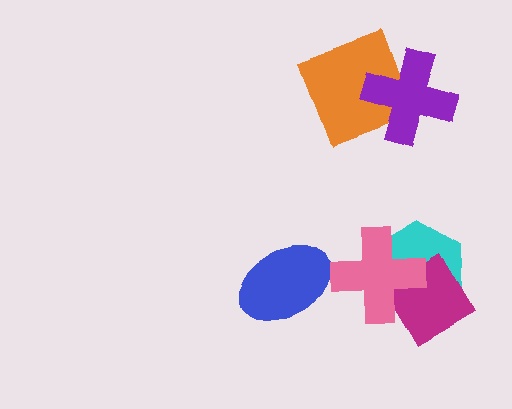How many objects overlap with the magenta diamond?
2 objects overlap with the magenta diamond.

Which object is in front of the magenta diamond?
The pink cross is in front of the magenta diamond.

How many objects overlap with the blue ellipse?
0 objects overlap with the blue ellipse.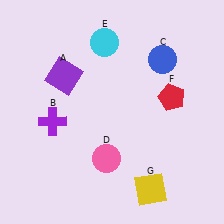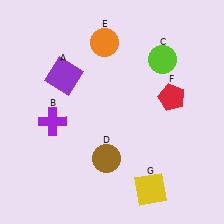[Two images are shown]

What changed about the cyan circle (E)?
In Image 1, E is cyan. In Image 2, it changed to orange.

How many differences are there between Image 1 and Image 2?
There are 3 differences between the two images.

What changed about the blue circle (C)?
In Image 1, C is blue. In Image 2, it changed to lime.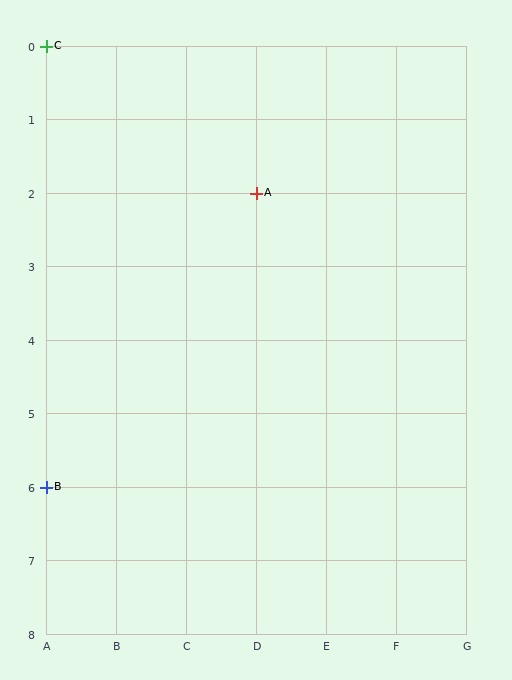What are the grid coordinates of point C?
Point C is at grid coordinates (A, 0).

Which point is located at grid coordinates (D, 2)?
Point A is at (D, 2).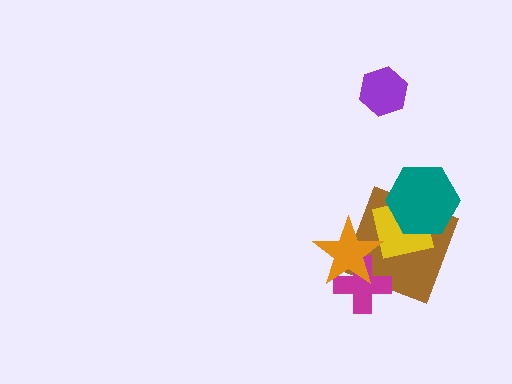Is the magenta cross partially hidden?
Yes, it is partially covered by another shape.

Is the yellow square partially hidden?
Yes, it is partially covered by another shape.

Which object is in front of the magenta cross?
The orange star is in front of the magenta cross.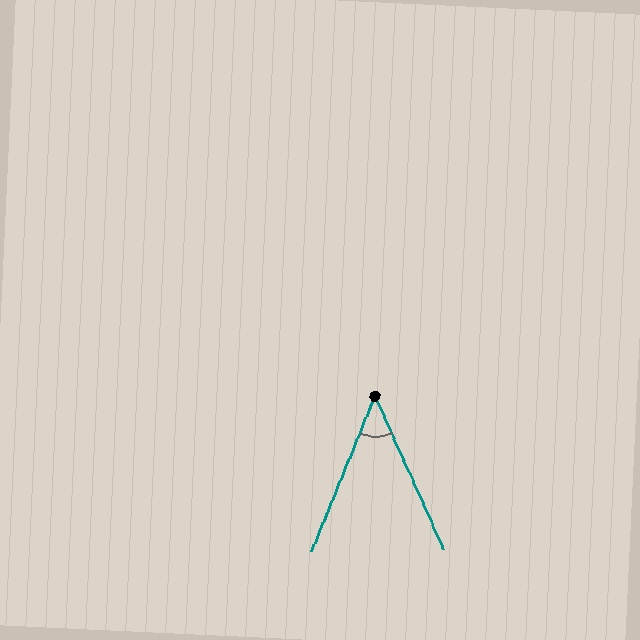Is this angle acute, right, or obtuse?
It is acute.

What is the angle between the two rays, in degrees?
Approximately 46 degrees.